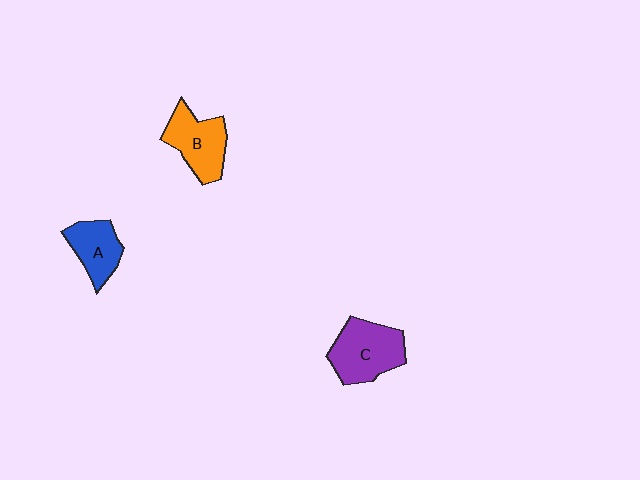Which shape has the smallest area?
Shape A (blue).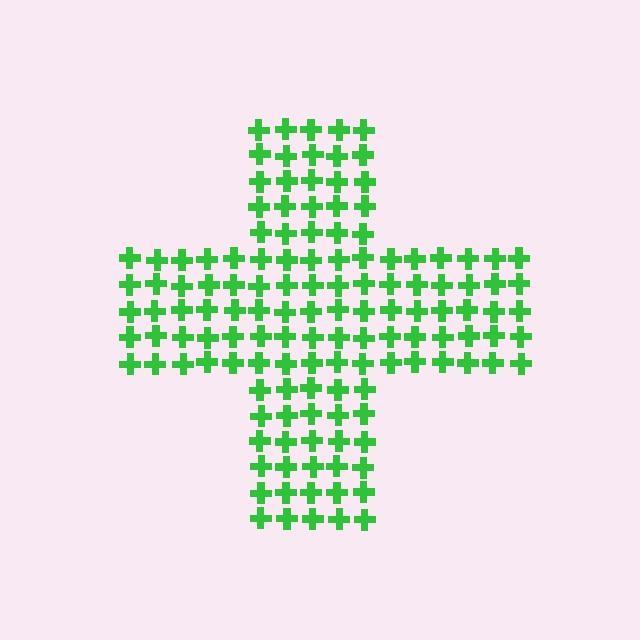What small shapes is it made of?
It is made of small crosses.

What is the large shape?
The large shape is a cross.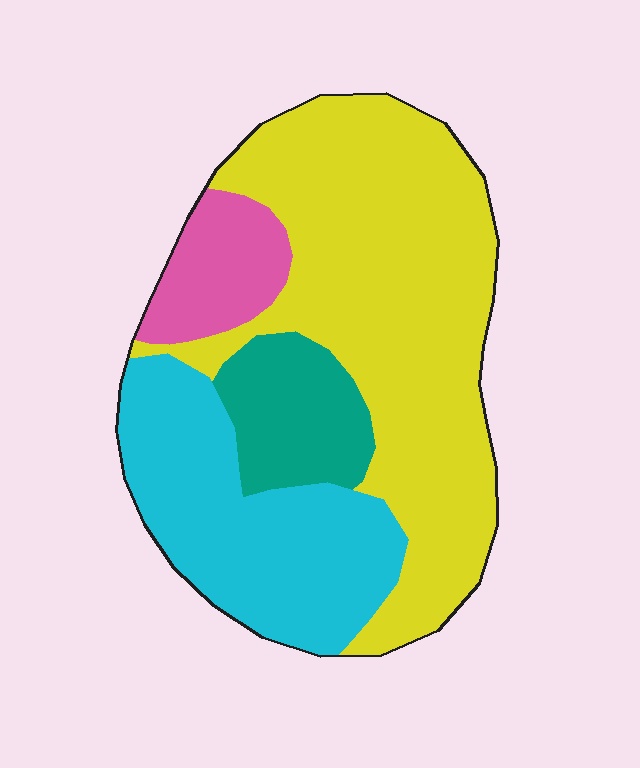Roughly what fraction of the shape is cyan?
Cyan takes up between a sixth and a third of the shape.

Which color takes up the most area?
Yellow, at roughly 50%.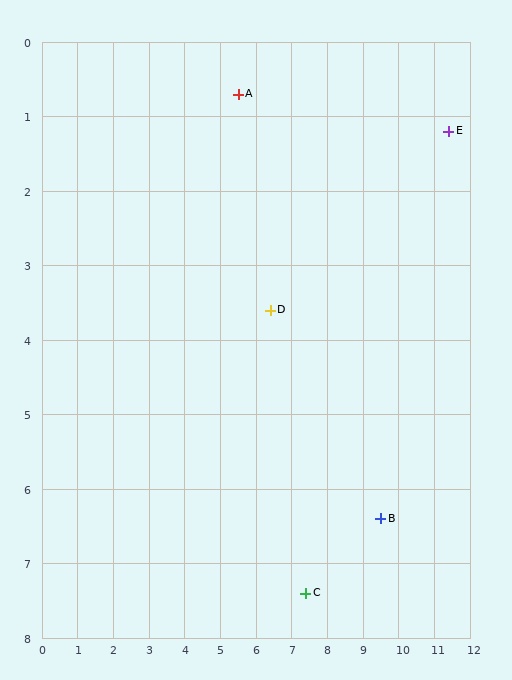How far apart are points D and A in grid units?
Points D and A are about 3.0 grid units apart.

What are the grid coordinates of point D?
Point D is at approximately (6.4, 3.6).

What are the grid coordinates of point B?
Point B is at approximately (9.5, 6.4).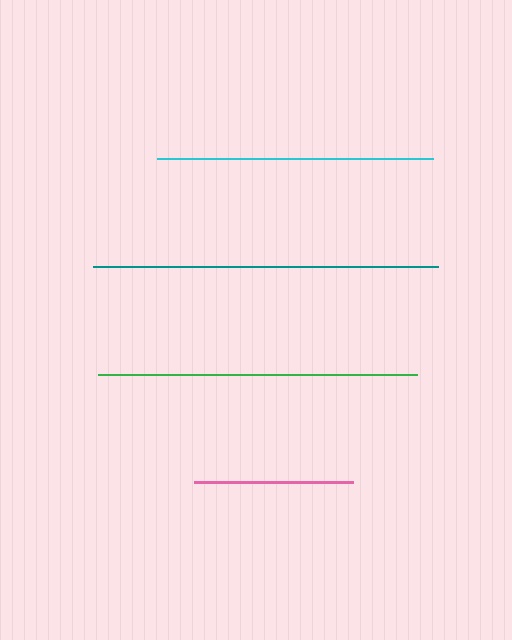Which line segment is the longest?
The teal line is the longest at approximately 346 pixels.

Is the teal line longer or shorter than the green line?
The teal line is longer than the green line.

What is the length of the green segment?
The green segment is approximately 319 pixels long.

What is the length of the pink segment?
The pink segment is approximately 159 pixels long.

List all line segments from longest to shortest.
From longest to shortest: teal, green, cyan, pink.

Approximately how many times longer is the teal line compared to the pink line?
The teal line is approximately 2.2 times the length of the pink line.